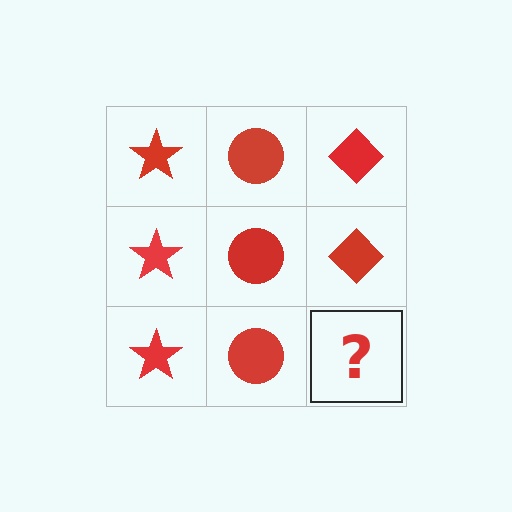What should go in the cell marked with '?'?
The missing cell should contain a red diamond.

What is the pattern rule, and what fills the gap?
The rule is that each column has a consistent shape. The gap should be filled with a red diamond.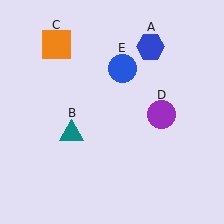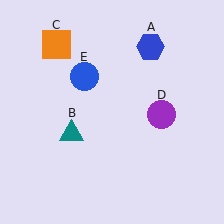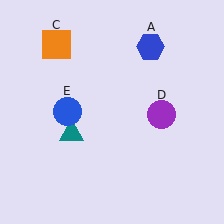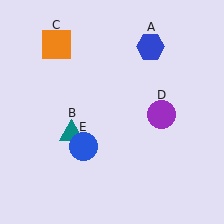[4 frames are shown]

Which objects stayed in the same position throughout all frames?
Blue hexagon (object A) and teal triangle (object B) and orange square (object C) and purple circle (object D) remained stationary.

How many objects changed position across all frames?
1 object changed position: blue circle (object E).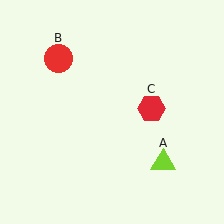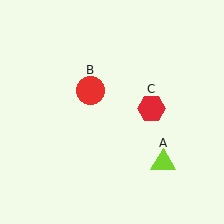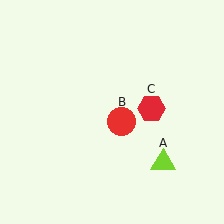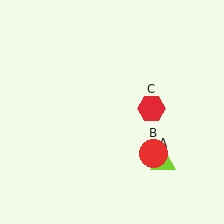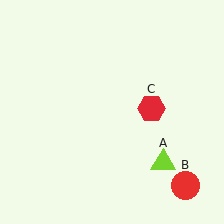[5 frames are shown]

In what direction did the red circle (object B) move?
The red circle (object B) moved down and to the right.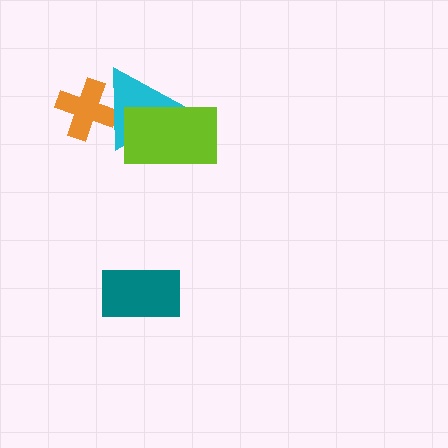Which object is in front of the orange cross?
The cyan triangle is in front of the orange cross.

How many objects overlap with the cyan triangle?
2 objects overlap with the cyan triangle.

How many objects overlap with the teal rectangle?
0 objects overlap with the teal rectangle.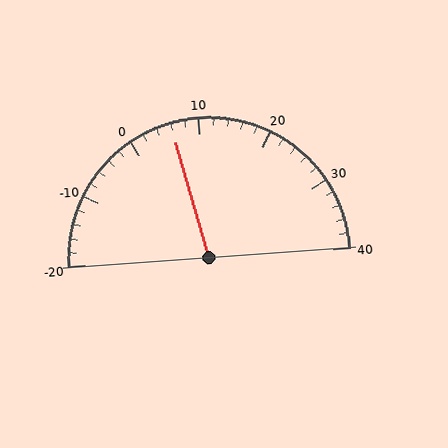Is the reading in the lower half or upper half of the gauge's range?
The reading is in the lower half of the range (-20 to 40).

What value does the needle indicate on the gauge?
The needle indicates approximately 6.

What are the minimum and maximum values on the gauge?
The gauge ranges from -20 to 40.